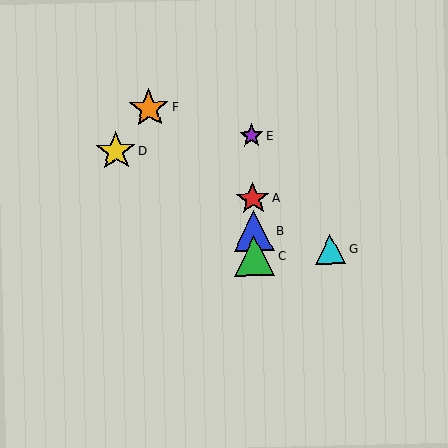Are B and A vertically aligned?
Yes, both are at x≈254.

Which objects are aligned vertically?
Objects A, B, C, E are aligned vertically.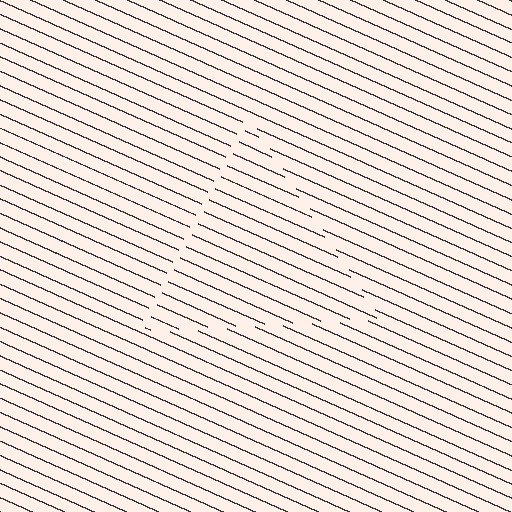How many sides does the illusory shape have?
3 sides — the line-ends trace a triangle.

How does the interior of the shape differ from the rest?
The interior of the shape contains the same grating, shifted by half a period — the contour is defined by the phase discontinuity where line-ends from the inner and outer gratings abut.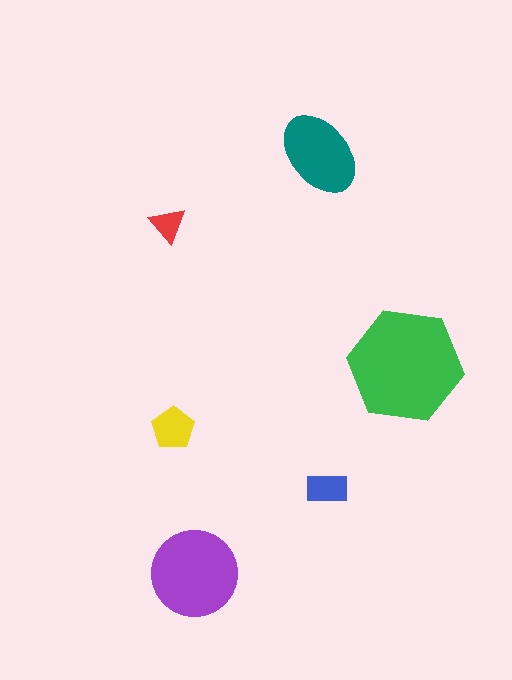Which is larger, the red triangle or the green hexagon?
The green hexagon.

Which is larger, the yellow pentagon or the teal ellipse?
The teal ellipse.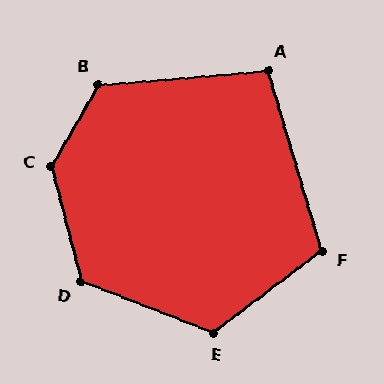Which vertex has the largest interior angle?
C, at approximately 136 degrees.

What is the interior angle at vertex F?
Approximately 110 degrees (obtuse).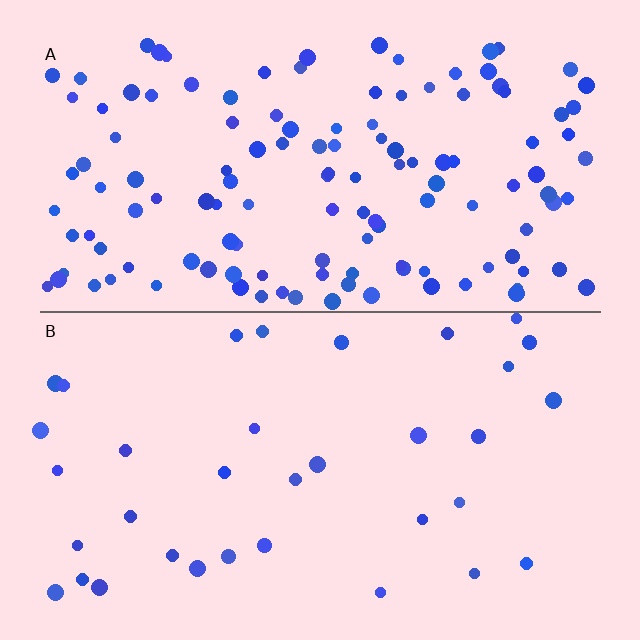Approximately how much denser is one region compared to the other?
Approximately 3.7× — region A over region B.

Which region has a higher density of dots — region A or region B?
A (the top).